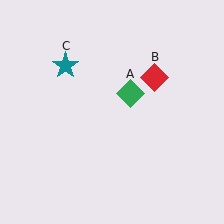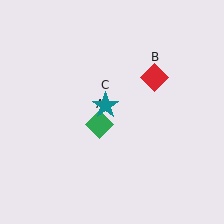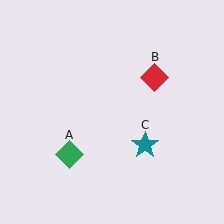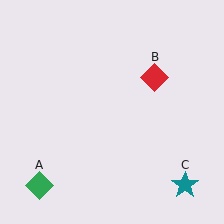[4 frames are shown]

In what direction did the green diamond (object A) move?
The green diamond (object A) moved down and to the left.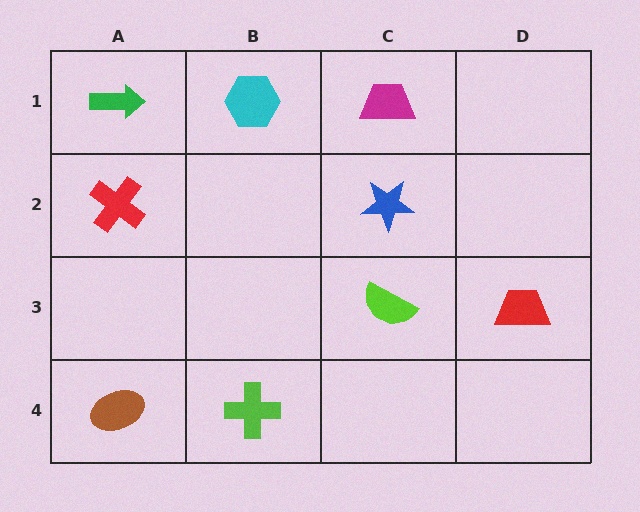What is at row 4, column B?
A lime cross.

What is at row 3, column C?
A lime semicircle.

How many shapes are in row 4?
2 shapes.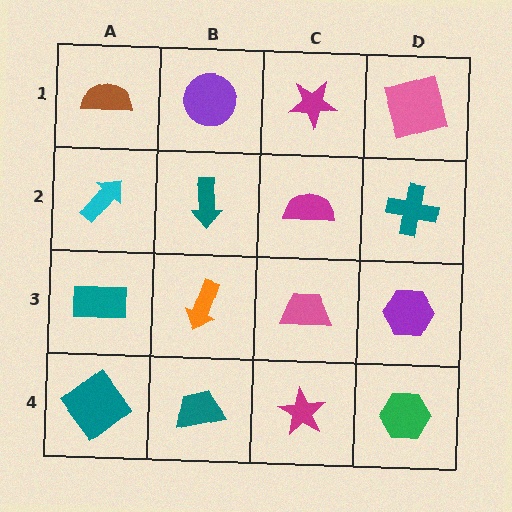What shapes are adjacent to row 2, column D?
A pink square (row 1, column D), a purple hexagon (row 3, column D), a magenta semicircle (row 2, column C).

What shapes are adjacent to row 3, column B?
A teal arrow (row 2, column B), a teal trapezoid (row 4, column B), a teal rectangle (row 3, column A), a pink trapezoid (row 3, column C).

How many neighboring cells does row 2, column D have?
3.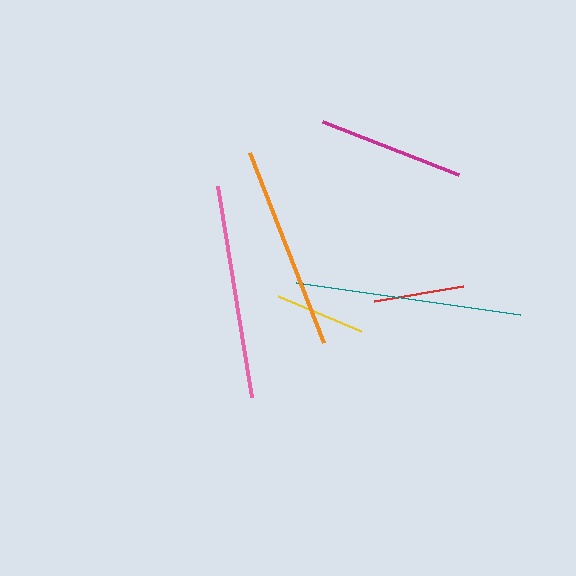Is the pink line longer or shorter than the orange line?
The pink line is longer than the orange line.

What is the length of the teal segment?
The teal segment is approximately 227 pixels long.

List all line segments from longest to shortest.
From longest to shortest: teal, pink, orange, magenta, red, yellow.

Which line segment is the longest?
The teal line is the longest at approximately 227 pixels.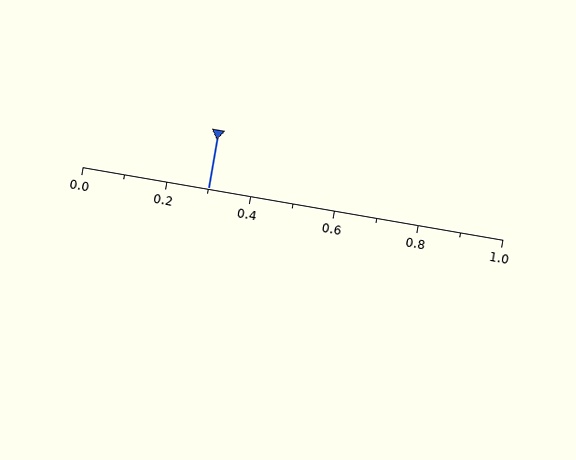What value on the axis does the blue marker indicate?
The marker indicates approximately 0.3.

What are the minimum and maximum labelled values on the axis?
The axis runs from 0.0 to 1.0.